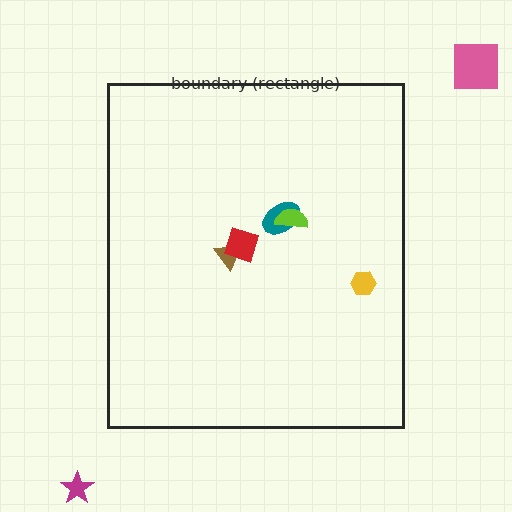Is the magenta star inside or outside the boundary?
Outside.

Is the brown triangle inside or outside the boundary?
Inside.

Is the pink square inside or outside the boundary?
Outside.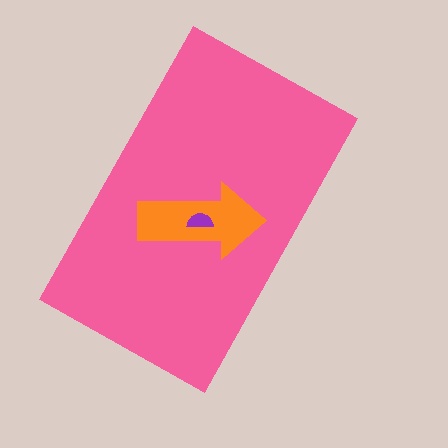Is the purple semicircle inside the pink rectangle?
Yes.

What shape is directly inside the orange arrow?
The purple semicircle.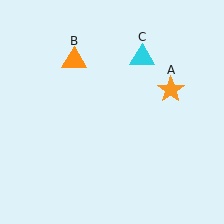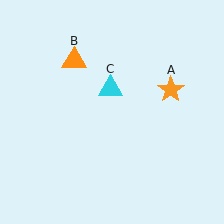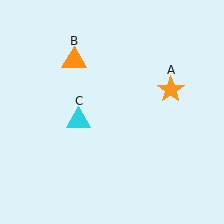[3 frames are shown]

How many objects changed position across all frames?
1 object changed position: cyan triangle (object C).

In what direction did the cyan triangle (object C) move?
The cyan triangle (object C) moved down and to the left.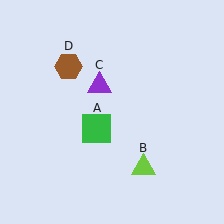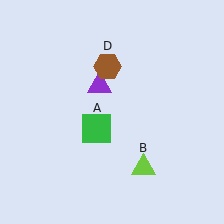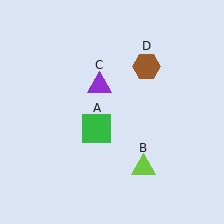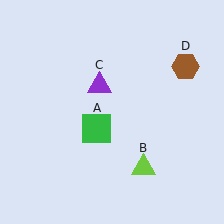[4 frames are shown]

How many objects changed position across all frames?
1 object changed position: brown hexagon (object D).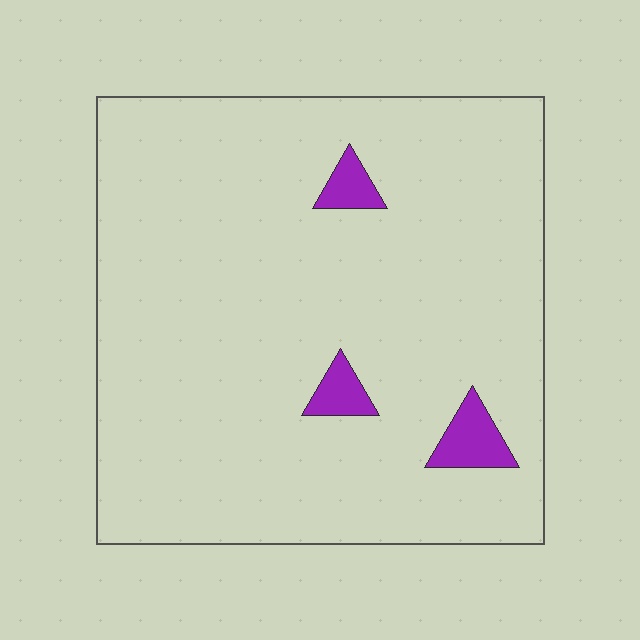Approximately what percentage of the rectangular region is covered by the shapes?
Approximately 5%.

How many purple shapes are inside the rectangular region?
3.